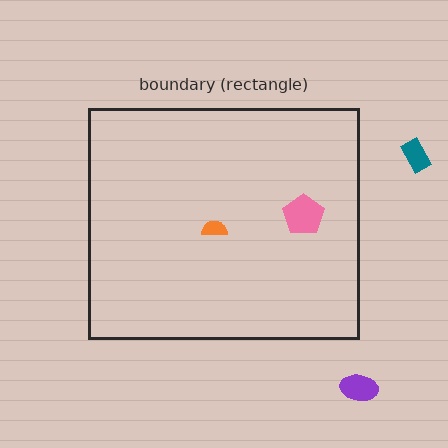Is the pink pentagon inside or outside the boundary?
Inside.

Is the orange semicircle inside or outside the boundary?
Inside.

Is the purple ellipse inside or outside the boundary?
Outside.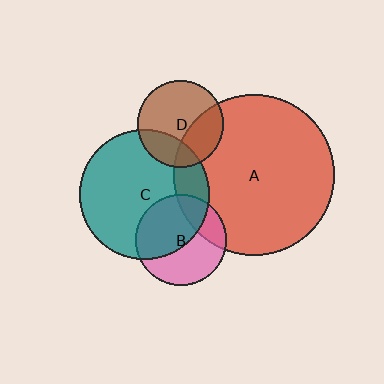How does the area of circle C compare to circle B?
Approximately 2.0 times.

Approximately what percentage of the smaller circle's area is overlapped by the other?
Approximately 30%.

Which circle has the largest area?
Circle A (red).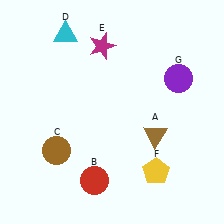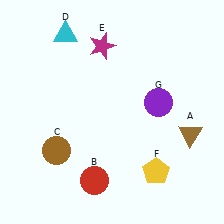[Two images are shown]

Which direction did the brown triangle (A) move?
The brown triangle (A) moved right.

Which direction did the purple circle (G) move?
The purple circle (G) moved down.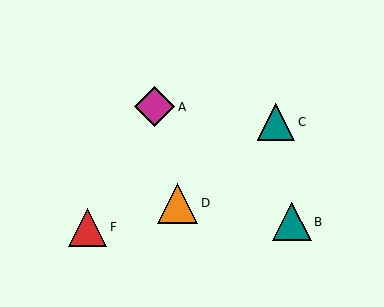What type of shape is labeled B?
Shape B is a teal triangle.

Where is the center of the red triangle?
The center of the red triangle is at (88, 227).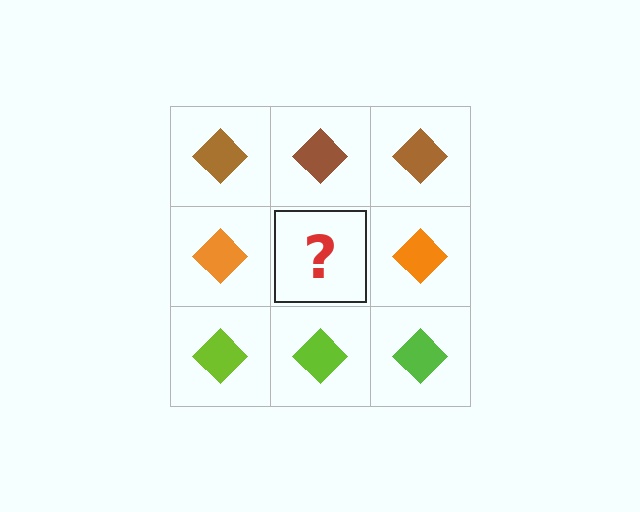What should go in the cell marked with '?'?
The missing cell should contain an orange diamond.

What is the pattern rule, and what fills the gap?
The rule is that each row has a consistent color. The gap should be filled with an orange diamond.